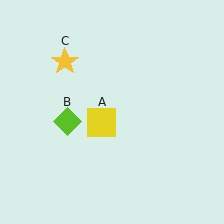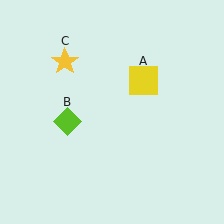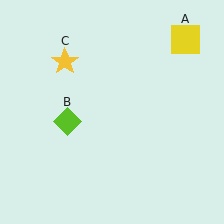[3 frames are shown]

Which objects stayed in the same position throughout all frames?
Lime diamond (object B) and yellow star (object C) remained stationary.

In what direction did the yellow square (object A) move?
The yellow square (object A) moved up and to the right.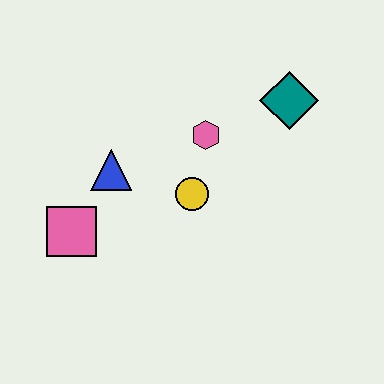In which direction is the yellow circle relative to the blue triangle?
The yellow circle is to the right of the blue triangle.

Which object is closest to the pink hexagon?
The yellow circle is closest to the pink hexagon.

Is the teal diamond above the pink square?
Yes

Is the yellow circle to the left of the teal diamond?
Yes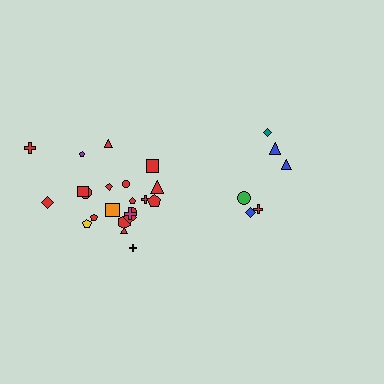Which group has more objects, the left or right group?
The left group.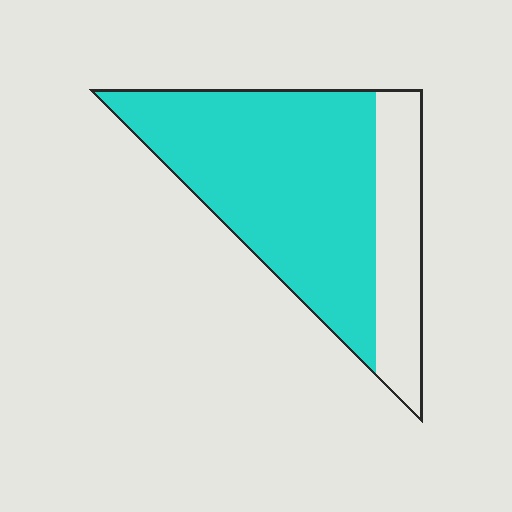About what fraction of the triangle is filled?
About three quarters (3/4).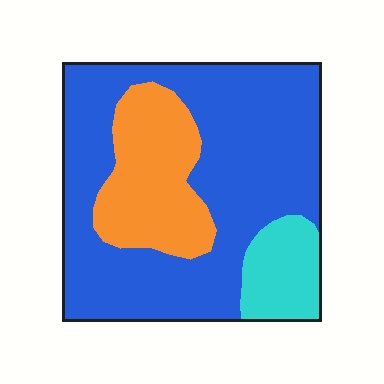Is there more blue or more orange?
Blue.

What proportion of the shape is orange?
Orange takes up about one fifth (1/5) of the shape.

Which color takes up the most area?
Blue, at roughly 65%.